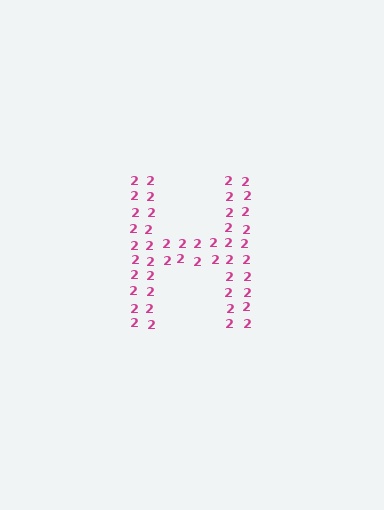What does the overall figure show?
The overall figure shows the letter H.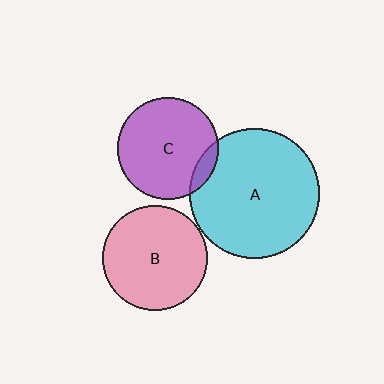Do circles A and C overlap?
Yes.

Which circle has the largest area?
Circle A (cyan).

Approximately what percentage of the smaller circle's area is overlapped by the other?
Approximately 10%.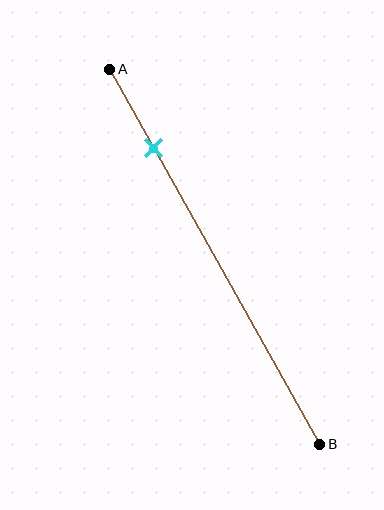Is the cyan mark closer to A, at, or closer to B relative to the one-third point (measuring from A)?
The cyan mark is closer to point A than the one-third point of segment AB.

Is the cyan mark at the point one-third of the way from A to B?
No, the mark is at about 20% from A, not at the 33% one-third point.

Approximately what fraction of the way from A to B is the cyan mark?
The cyan mark is approximately 20% of the way from A to B.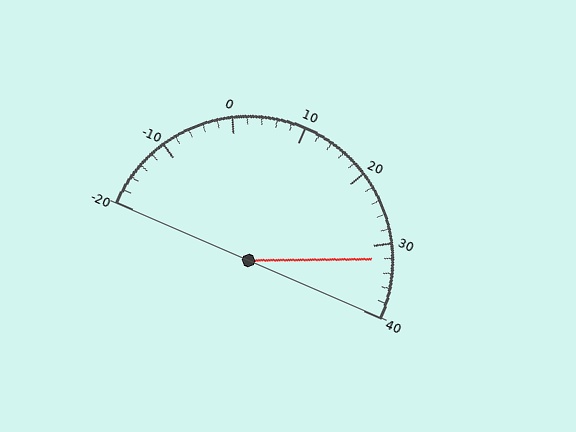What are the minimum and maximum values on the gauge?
The gauge ranges from -20 to 40.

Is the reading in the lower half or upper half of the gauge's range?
The reading is in the upper half of the range (-20 to 40).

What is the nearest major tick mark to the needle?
The nearest major tick mark is 30.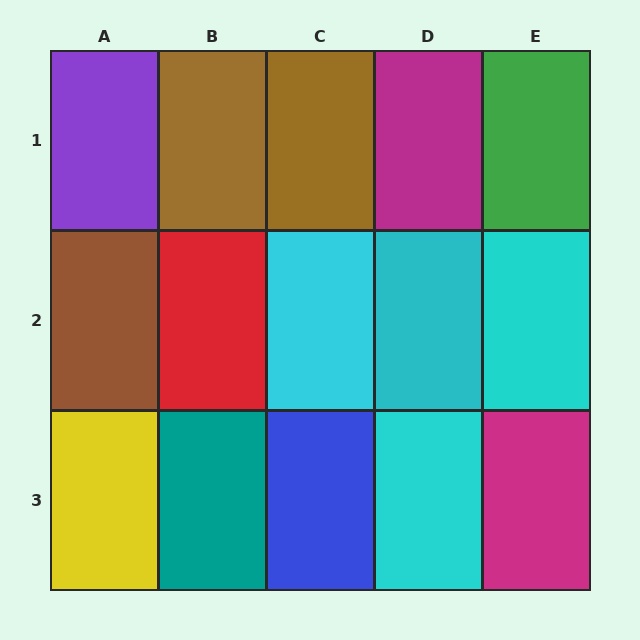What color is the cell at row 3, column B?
Teal.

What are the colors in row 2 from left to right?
Brown, red, cyan, cyan, cyan.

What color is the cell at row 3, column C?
Blue.